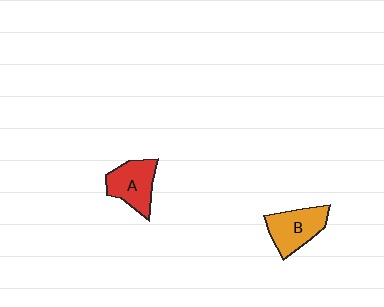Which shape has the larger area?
Shape B (orange).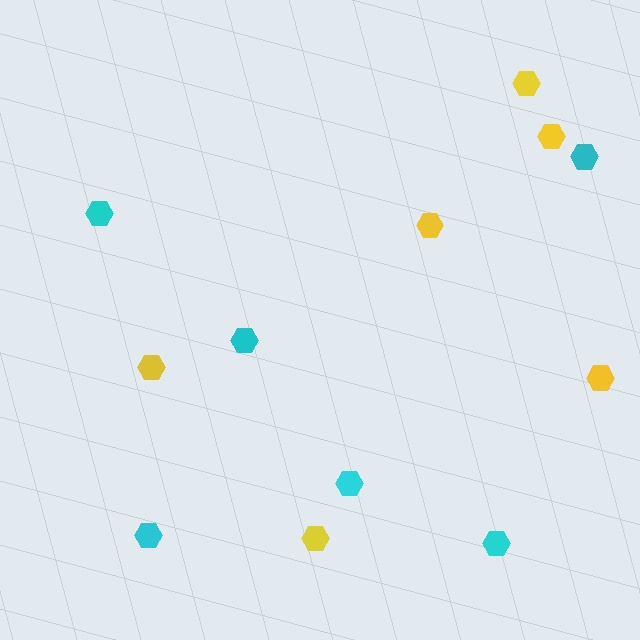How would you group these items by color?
There are 2 groups: one group of cyan hexagons (6) and one group of yellow hexagons (6).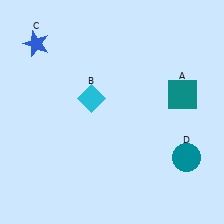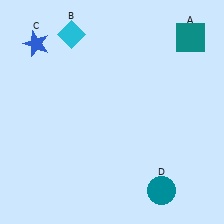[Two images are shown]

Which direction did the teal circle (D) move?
The teal circle (D) moved down.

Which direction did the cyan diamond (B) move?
The cyan diamond (B) moved up.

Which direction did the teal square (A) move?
The teal square (A) moved up.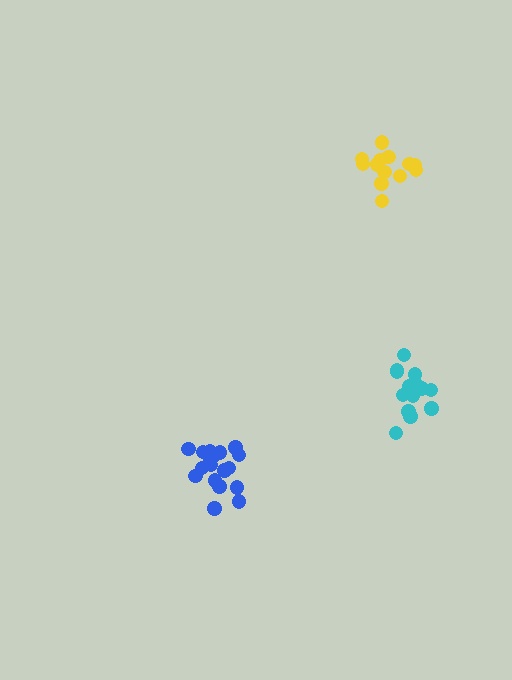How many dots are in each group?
Group 1: 18 dots, Group 2: 13 dots, Group 3: 14 dots (45 total).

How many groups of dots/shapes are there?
There are 3 groups.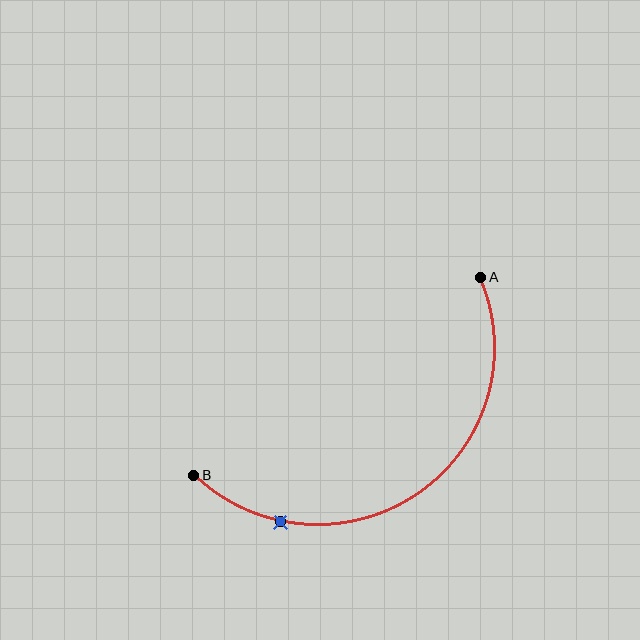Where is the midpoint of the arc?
The arc midpoint is the point on the curve farthest from the straight line joining A and B. It sits below and to the right of that line.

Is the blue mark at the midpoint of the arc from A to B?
No. The blue mark lies on the arc but is closer to endpoint B. The arc midpoint would be at the point on the curve equidistant along the arc from both A and B.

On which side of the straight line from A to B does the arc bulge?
The arc bulges below and to the right of the straight line connecting A and B.